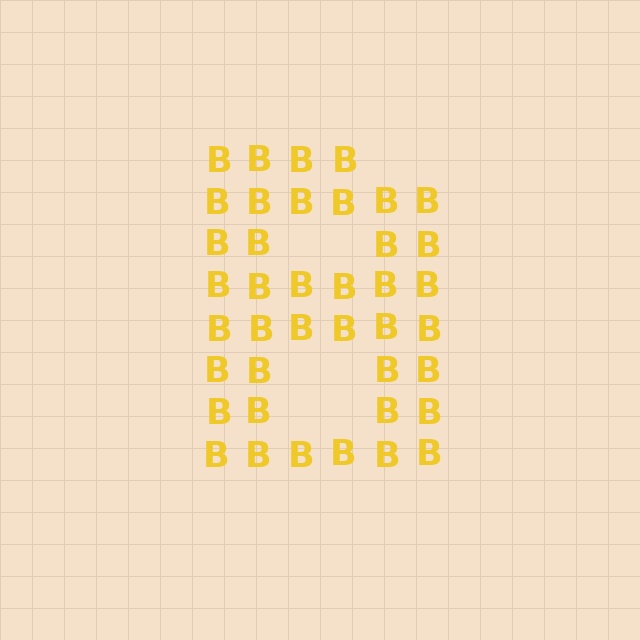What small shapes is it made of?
It is made of small letter B's.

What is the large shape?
The large shape is the letter B.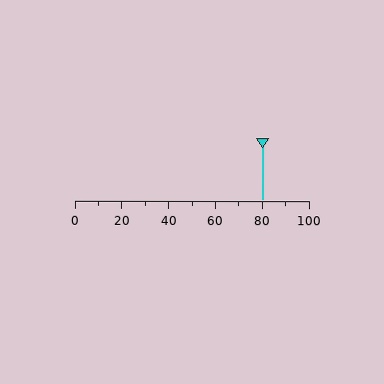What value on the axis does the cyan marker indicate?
The marker indicates approximately 80.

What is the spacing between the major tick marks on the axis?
The major ticks are spaced 20 apart.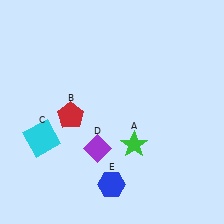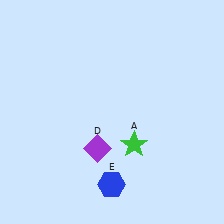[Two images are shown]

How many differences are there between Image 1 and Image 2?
There are 2 differences between the two images.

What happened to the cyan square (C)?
The cyan square (C) was removed in Image 2. It was in the bottom-left area of Image 1.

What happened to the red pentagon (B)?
The red pentagon (B) was removed in Image 2. It was in the bottom-left area of Image 1.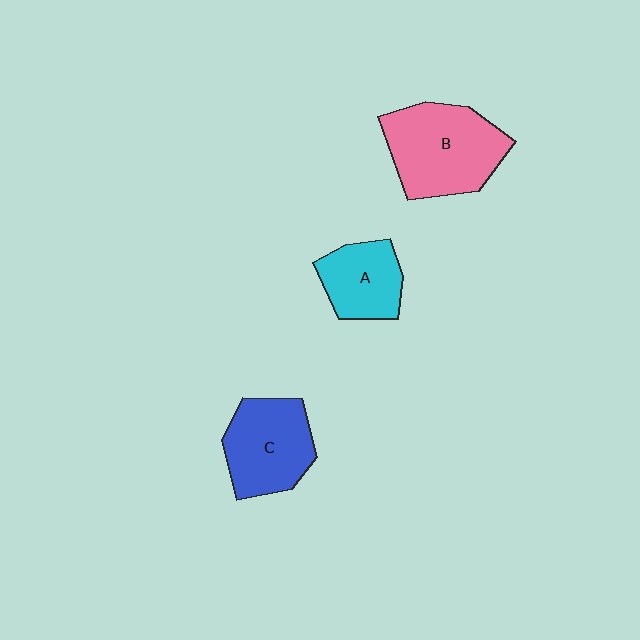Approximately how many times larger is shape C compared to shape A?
Approximately 1.3 times.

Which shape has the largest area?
Shape B (pink).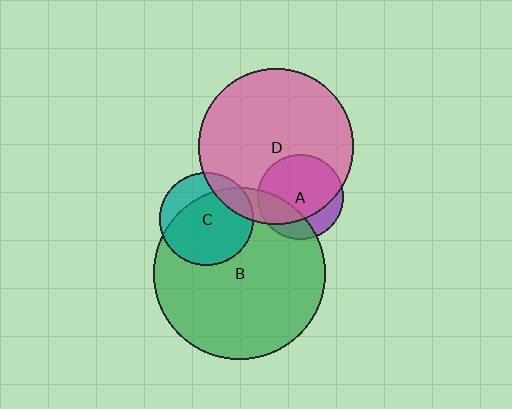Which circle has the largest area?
Circle B (green).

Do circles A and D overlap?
Yes.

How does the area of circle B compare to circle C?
Approximately 3.3 times.